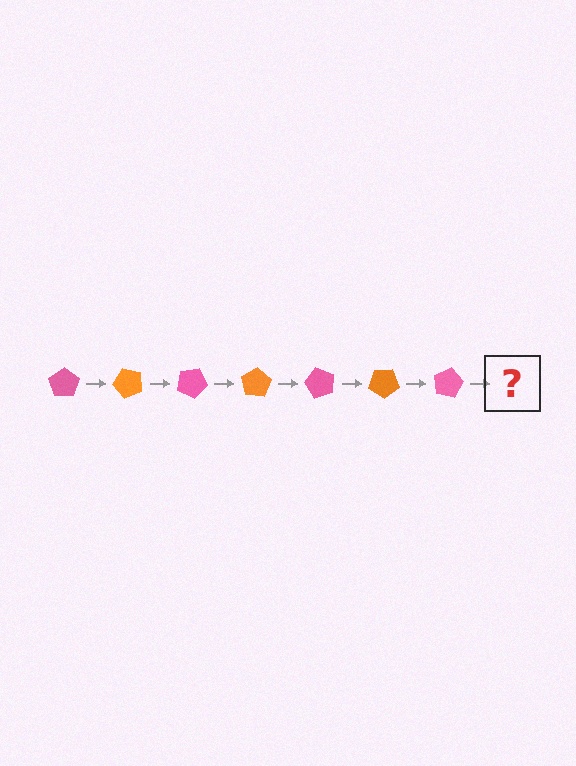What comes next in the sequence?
The next element should be an orange pentagon, rotated 350 degrees from the start.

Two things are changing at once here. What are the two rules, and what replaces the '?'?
The two rules are that it rotates 50 degrees each step and the color cycles through pink and orange. The '?' should be an orange pentagon, rotated 350 degrees from the start.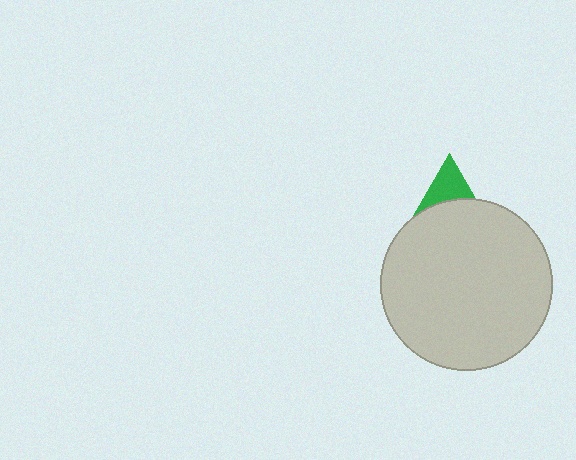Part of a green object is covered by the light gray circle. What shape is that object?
It is a triangle.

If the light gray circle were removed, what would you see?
You would see the complete green triangle.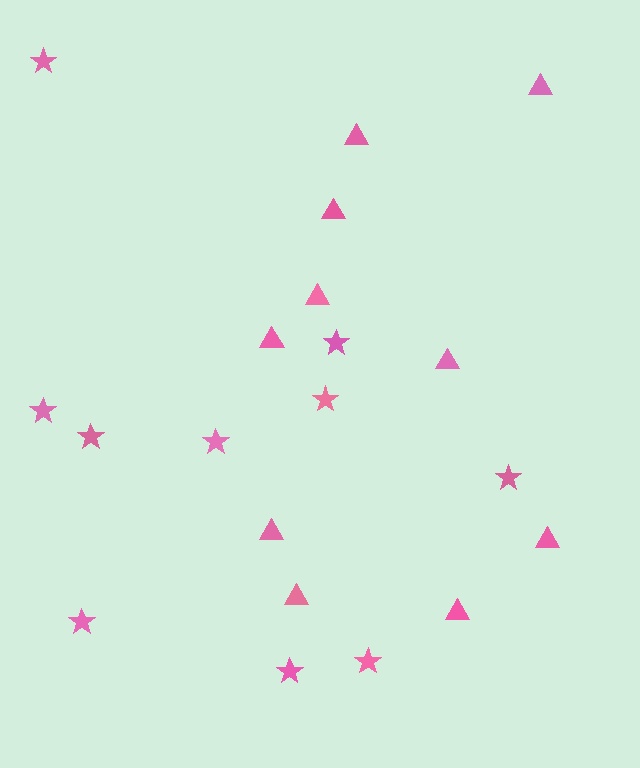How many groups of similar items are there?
There are 2 groups: one group of stars (10) and one group of triangles (10).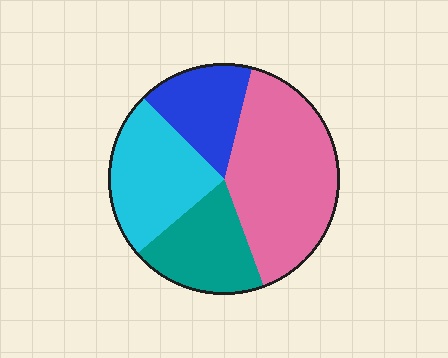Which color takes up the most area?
Pink, at roughly 40%.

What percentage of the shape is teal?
Teal takes up about one fifth (1/5) of the shape.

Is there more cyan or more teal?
Cyan.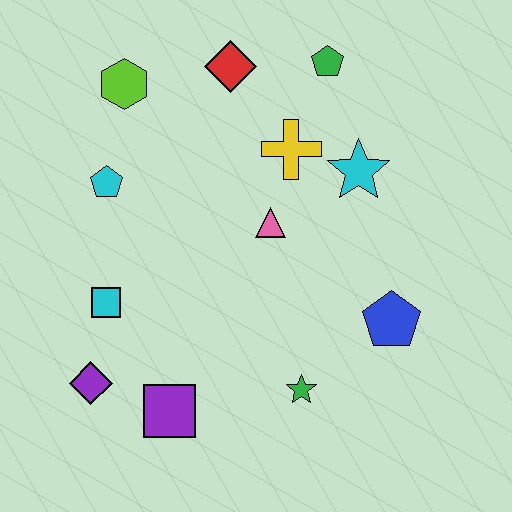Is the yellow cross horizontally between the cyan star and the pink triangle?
Yes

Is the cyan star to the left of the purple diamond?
No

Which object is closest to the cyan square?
The purple diamond is closest to the cyan square.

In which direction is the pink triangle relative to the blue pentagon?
The pink triangle is to the left of the blue pentagon.